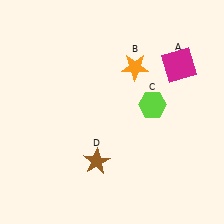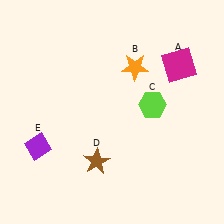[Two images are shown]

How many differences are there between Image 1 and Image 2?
There is 1 difference between the two images.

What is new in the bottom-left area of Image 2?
A purple diamond (E) was added in the bottom-left area of Image 2.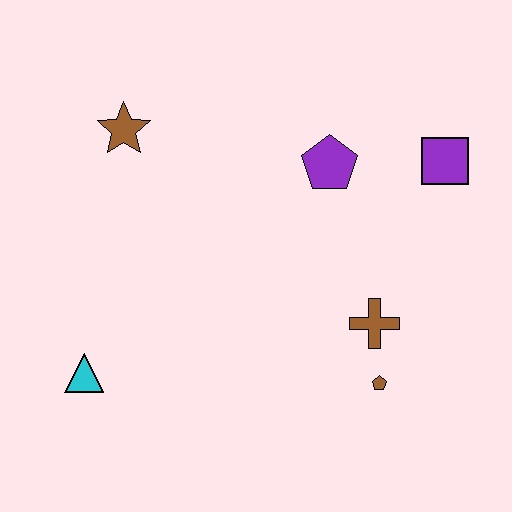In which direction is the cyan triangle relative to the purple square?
The cyan triangle is to the left of the purple square.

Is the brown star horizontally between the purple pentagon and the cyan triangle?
Yes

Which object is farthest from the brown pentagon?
The brown star is farthest from the brown pentagon.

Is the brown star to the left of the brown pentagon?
Yes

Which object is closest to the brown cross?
The brown pentagon is closest to the brown cross.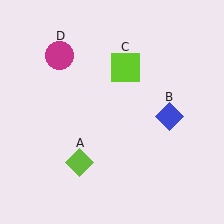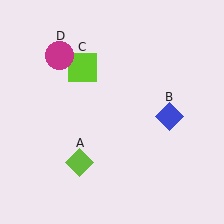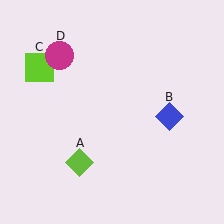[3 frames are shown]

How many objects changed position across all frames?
1 object changed position: lime square (object C).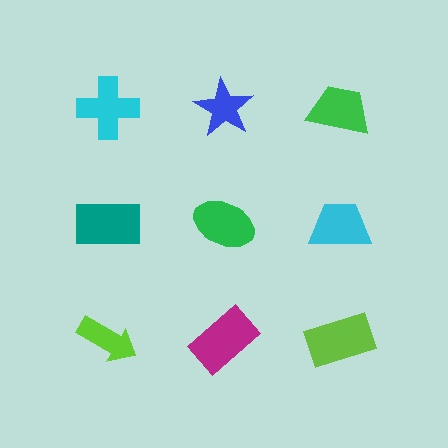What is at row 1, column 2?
A blue star.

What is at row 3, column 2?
A magenta rectangle.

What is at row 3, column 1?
A lime arrow.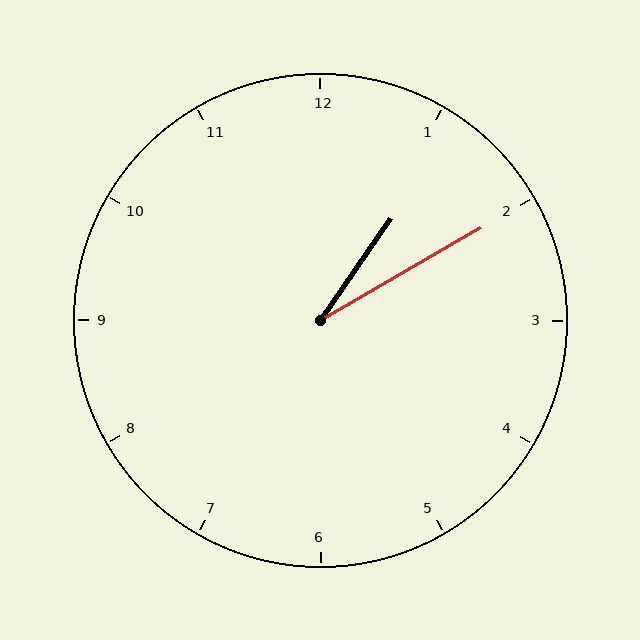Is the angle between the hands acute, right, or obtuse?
It is acute.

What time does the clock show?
1:10.